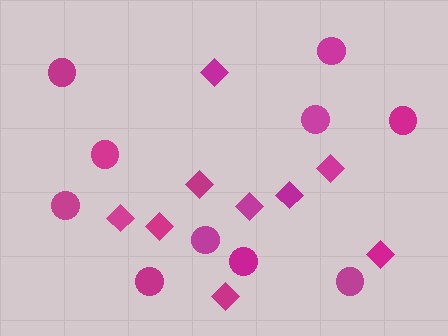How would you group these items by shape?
There are 2 groups: one group of diamonds (9) and one group of circles (10).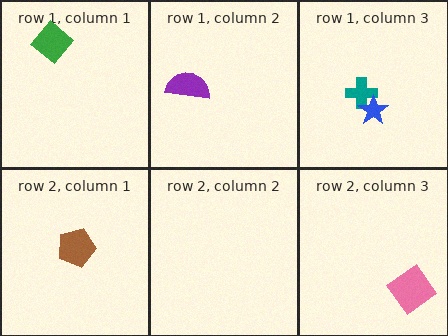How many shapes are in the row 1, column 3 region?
2.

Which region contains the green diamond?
The row 1, column 1 region.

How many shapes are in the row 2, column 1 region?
1.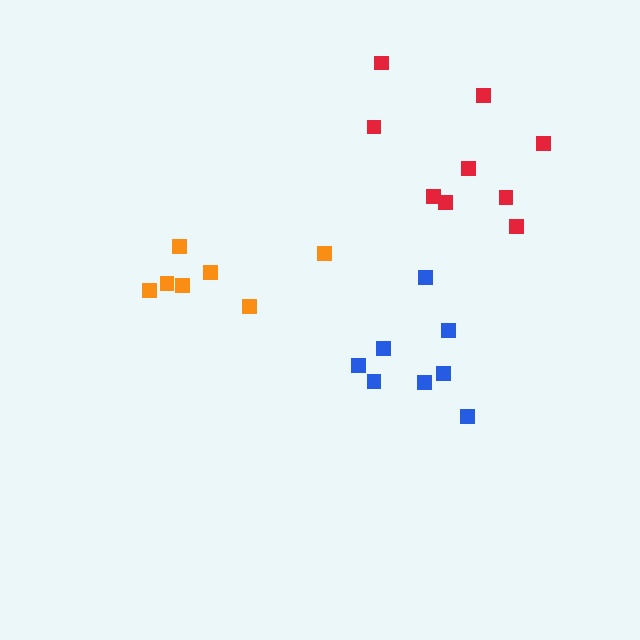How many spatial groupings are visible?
There are 3 spatial groupings.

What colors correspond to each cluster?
The clusters are colored: orange, red, blue.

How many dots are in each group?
Group 1: 7 dots, Group 2: 9 dots, Group 3: 8 dots (24 total).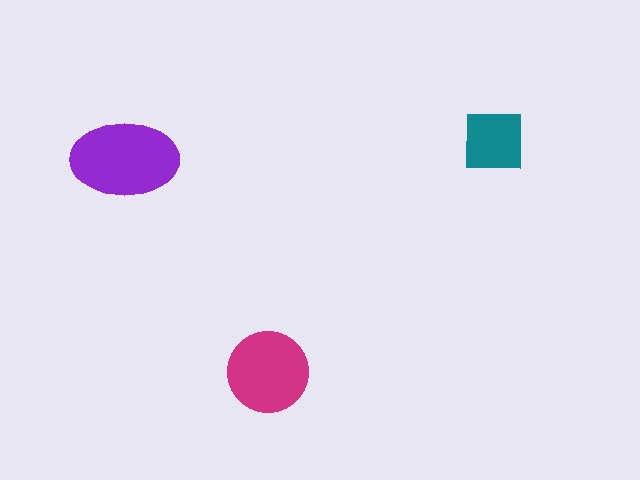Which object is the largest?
The purple ellipse.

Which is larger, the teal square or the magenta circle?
The magenta circle.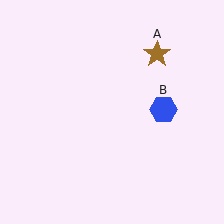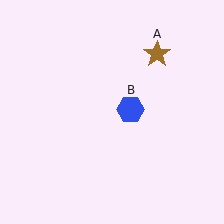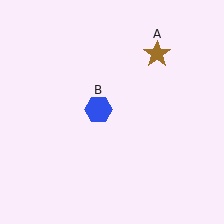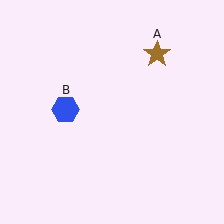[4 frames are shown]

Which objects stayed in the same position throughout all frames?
Brown star (object A) remained stationary.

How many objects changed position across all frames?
1 object changed position: blue hexagon (object B).